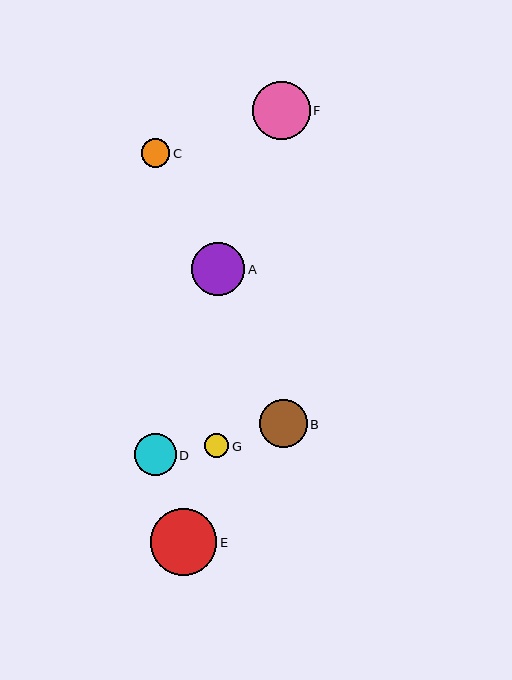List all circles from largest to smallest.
From largest to smallest: E, F, A, B, D, C, G.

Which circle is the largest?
Circle E is the largest with a size of approximately 66 pixels.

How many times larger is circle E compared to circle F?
Circle E is approximately 1.1 times the size of circle F.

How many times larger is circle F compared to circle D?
Circle F is approximately 1.4 times the size of circle D.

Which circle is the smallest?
Circle G is the smallest with a size of approximately 24 pixels.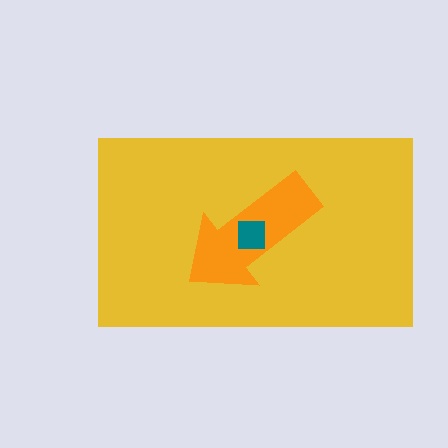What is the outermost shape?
The yellow rectangle.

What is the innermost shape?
The teal square.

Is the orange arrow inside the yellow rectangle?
Yes.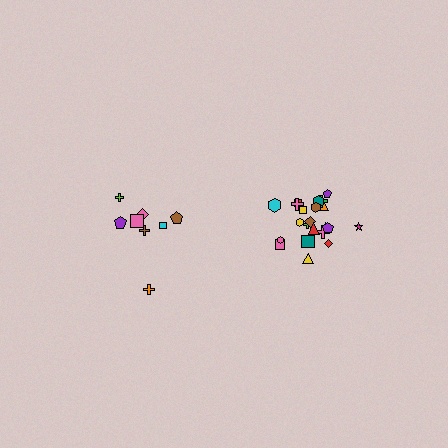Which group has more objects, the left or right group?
The right group.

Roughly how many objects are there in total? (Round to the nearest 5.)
Roughly 30 objects in total.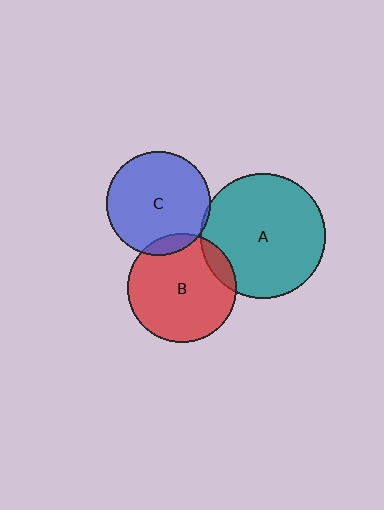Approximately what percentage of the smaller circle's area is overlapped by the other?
Approximately 10%.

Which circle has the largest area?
Circle A (teal).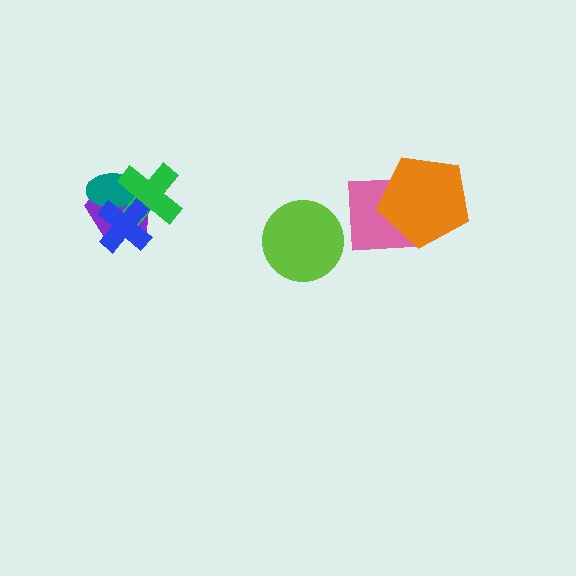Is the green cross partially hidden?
Yes, it is partially covered by another shape.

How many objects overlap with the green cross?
3 objects overlap with the green cross.